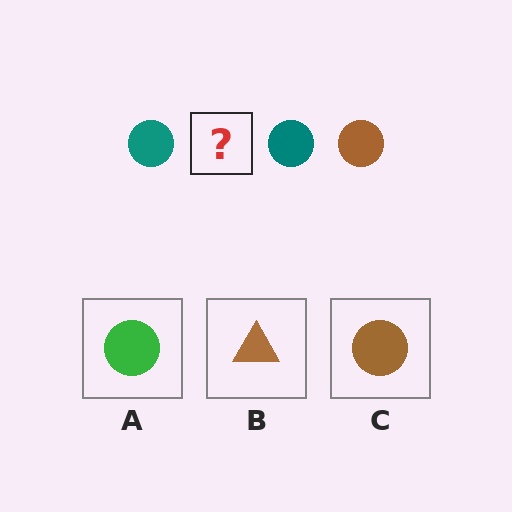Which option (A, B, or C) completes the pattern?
C.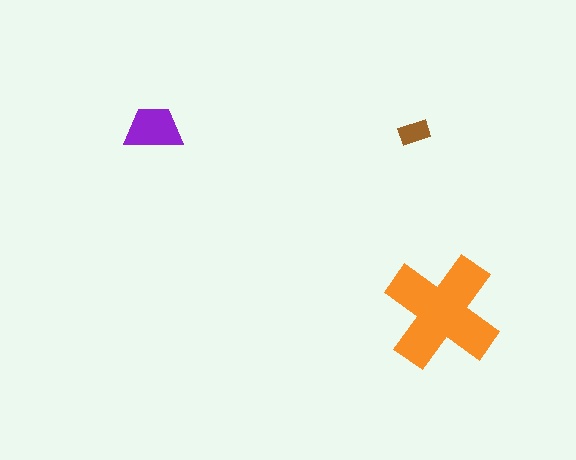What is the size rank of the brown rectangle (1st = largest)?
3rd.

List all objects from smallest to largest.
The brown rectangle, the purple trapezoid, the orange cross.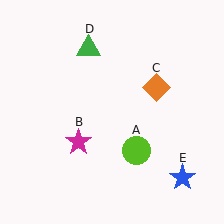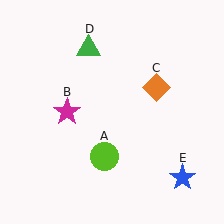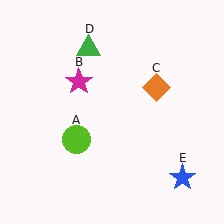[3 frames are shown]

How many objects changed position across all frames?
2 objects changed position: lime circle (object A), magenta star (object B).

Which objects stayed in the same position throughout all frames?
Orange diamond (object C) and green triangle (object D) and blue star (object E) remained stationary.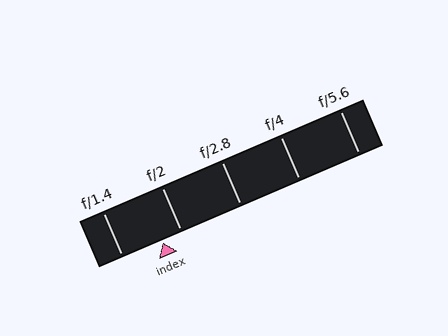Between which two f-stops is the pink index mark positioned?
The index mark is between f/1.4 and f/2.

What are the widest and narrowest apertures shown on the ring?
The widest aperture shown is f/1.4 and the narrowest is f/5.6.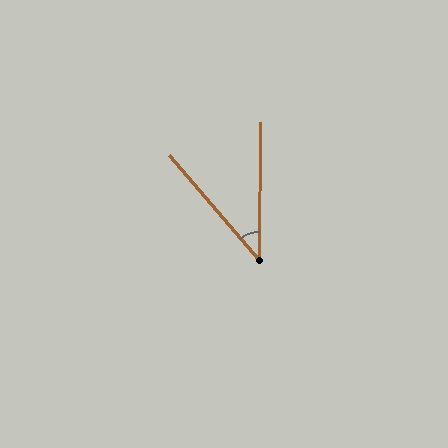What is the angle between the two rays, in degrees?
Approximately 41 degrees.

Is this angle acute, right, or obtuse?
It is acute.